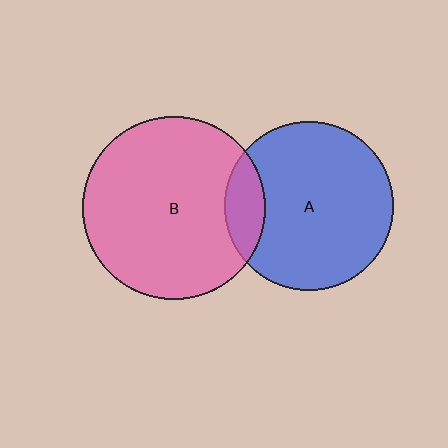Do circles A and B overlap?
Yes.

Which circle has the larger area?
Circle B (pink).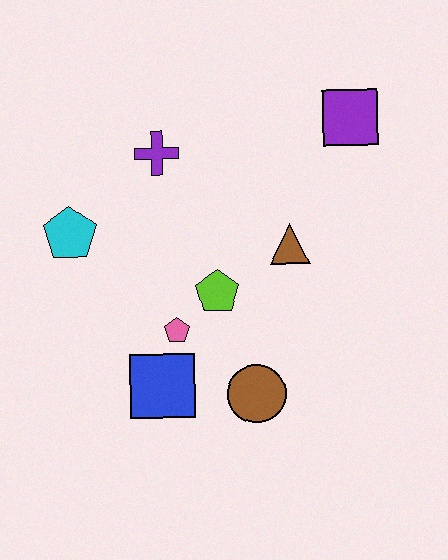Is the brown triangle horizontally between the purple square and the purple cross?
Yes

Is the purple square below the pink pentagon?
No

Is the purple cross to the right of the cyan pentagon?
Yes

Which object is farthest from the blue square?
The purple square is farthest from the blue square.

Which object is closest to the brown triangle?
The lime pentagon is closest to the brown triangle.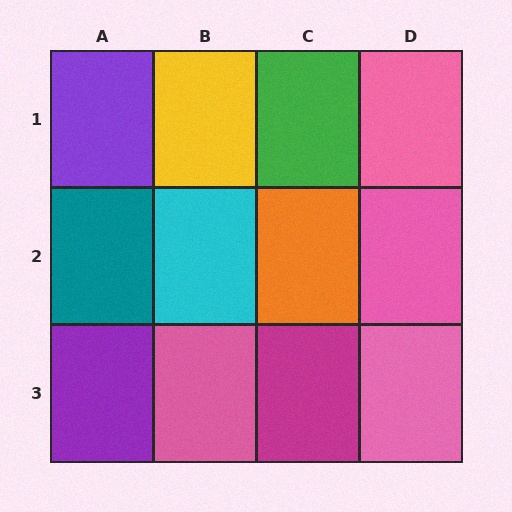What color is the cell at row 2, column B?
Cyan.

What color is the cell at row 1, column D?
Pink.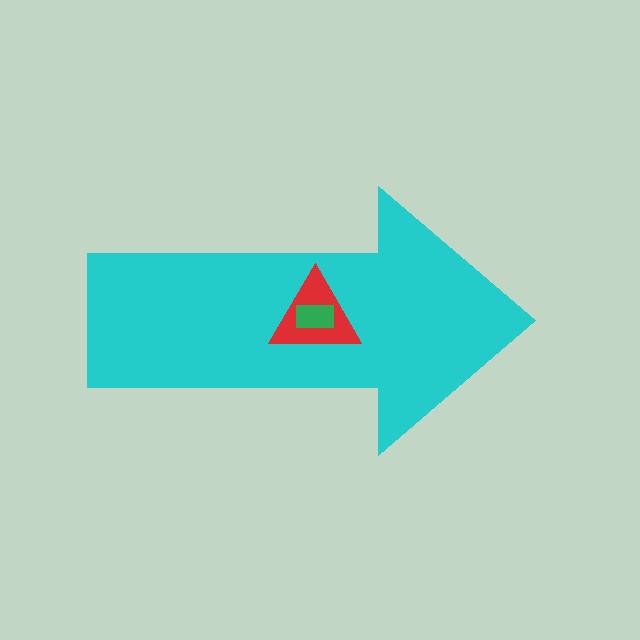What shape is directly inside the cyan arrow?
The red triangle.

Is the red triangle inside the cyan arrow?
Yes.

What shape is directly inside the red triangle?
The green rectangle.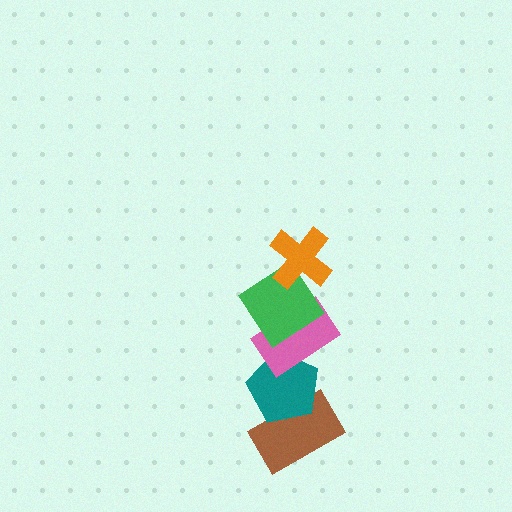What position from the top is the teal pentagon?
The teal pentagon is 4th from the top.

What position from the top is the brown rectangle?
The brown rectangle is 5th from the top.